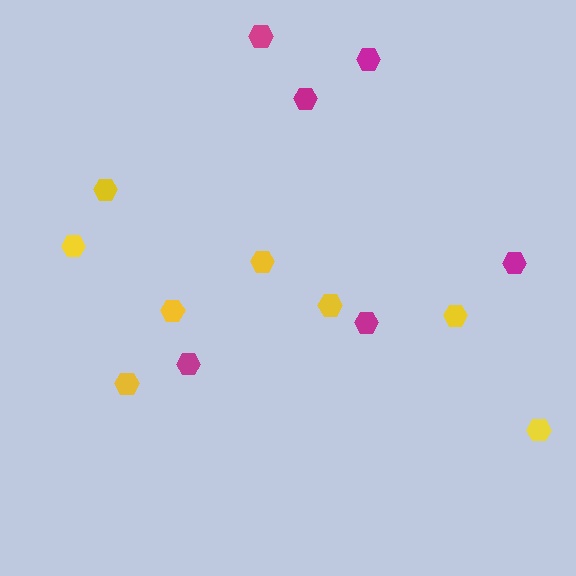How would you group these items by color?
There are 2 groups: one group of yellow hexagons (8) and one group of magenta hexagons (6).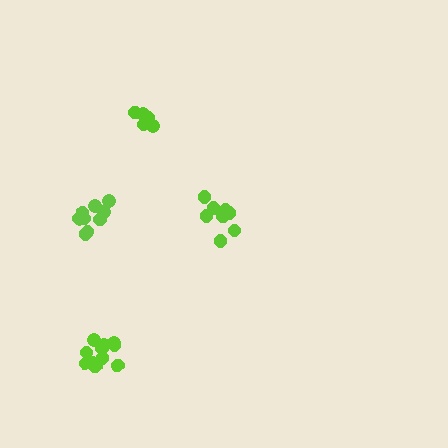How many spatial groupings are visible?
There are 4 spatial groupings.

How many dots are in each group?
Group 1: 5 dots, Group 2: 8 dots, Group 3: 10 dots, Group 4: 11 dots (34 total).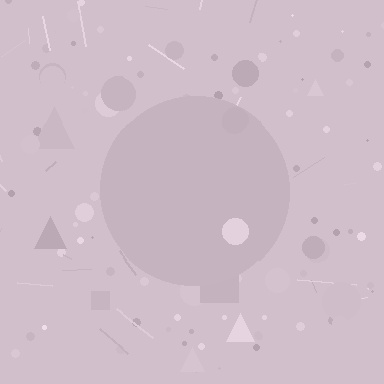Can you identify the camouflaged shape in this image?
The camouflaged shape is a circle.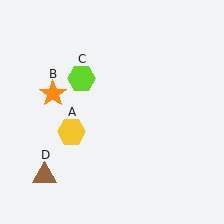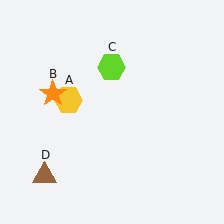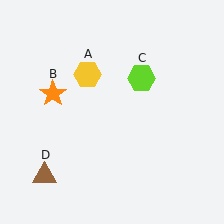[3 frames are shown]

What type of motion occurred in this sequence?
The yellow hexagon (object A), lime hexagon (object C) rotated clockwise around the center of the scene.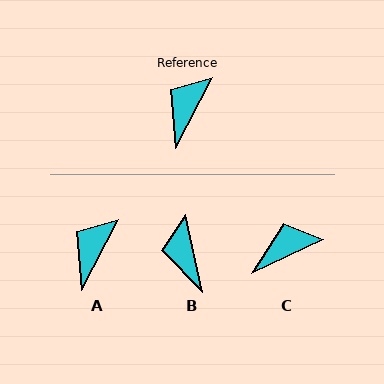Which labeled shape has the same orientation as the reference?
A.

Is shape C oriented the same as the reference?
No, it is off by about 37 degrees.